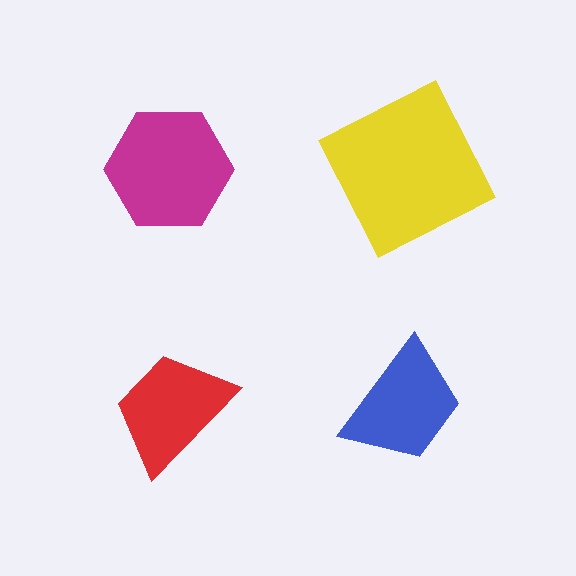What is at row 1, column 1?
A magenta hexagon.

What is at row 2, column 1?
A red trapezoid.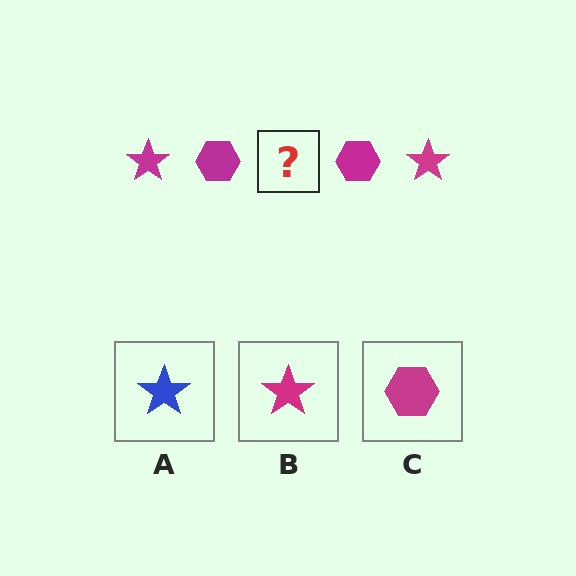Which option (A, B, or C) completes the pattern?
B.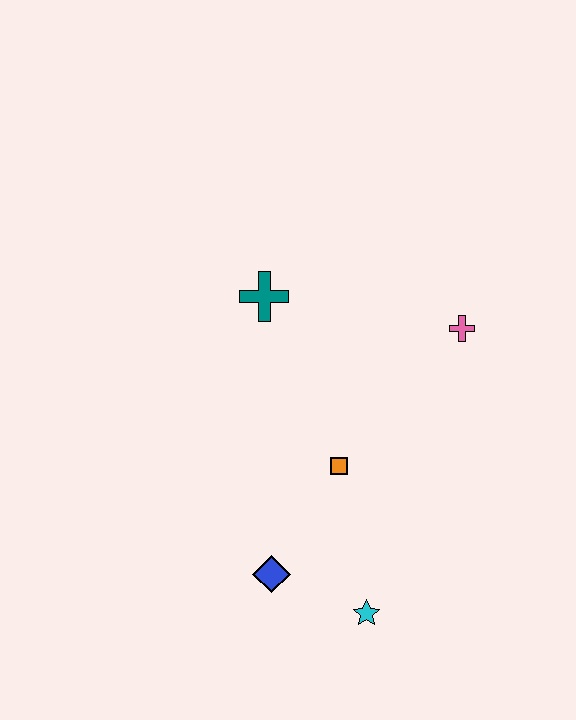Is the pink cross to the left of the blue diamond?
No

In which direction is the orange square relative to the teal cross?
The orange square is below the teal cross.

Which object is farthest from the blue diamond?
The pink cross is farthest from the blue diamond.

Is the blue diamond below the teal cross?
Yes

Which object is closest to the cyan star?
The blue diamond is closest to the cyan star.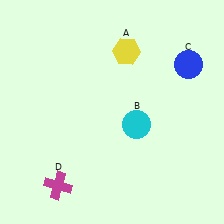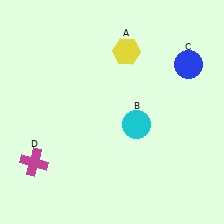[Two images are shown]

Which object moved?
The magenta cross (D) moved left.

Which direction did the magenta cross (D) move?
The magenta cross (D) moved left.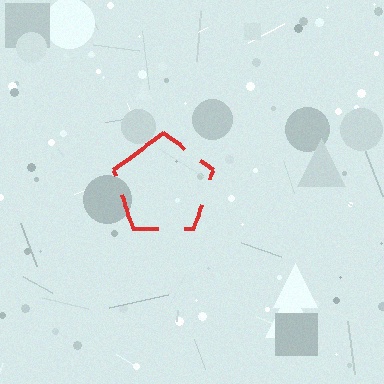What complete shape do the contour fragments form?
The contour fragments form a pentagon.